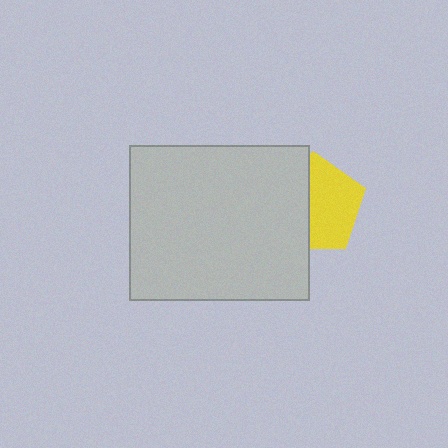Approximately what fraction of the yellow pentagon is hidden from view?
Roughly 44% of the yellow pentagon is hidden behind the light gray rectangle.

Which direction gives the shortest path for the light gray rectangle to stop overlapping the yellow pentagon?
Moving left gives the shortest separation.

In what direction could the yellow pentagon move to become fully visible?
The yellow pentagon could move right. That would shift it out from behind the light gray rectangle entirely.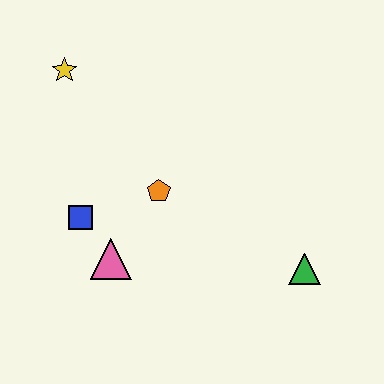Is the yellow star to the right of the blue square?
No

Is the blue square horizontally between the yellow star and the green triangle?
Yes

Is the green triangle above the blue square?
No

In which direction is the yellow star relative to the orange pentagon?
The yellow star is above the orange pentagon.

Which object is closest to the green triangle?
The orange pentagon is closest to the green triangle.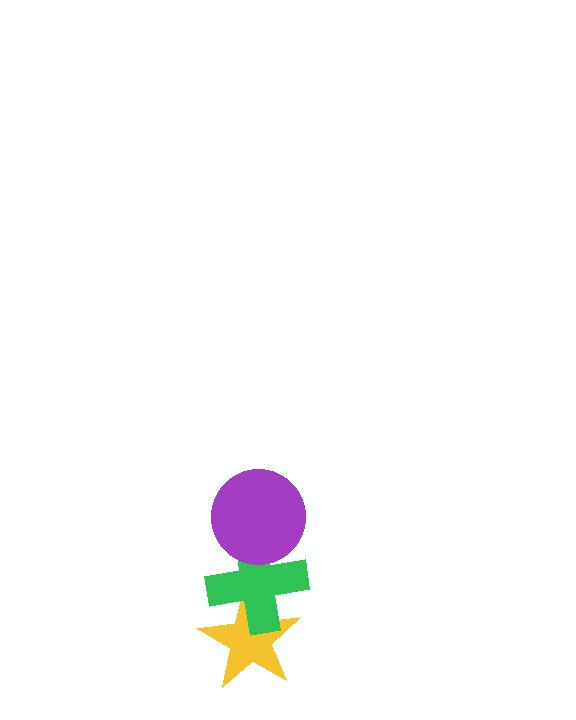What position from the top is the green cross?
The green cross is 2nd from the top.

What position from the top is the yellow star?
The yellow star is 3rd from the top.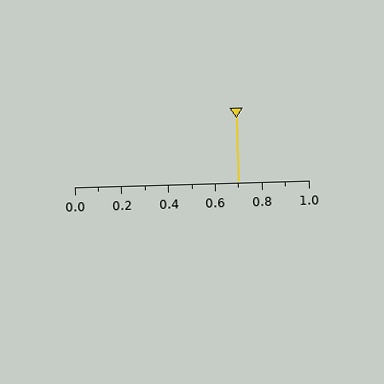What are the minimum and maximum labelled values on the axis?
The axis runs from 0.0 to 1.0.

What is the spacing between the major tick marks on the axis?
The major ticks are spaced 0.2 apart.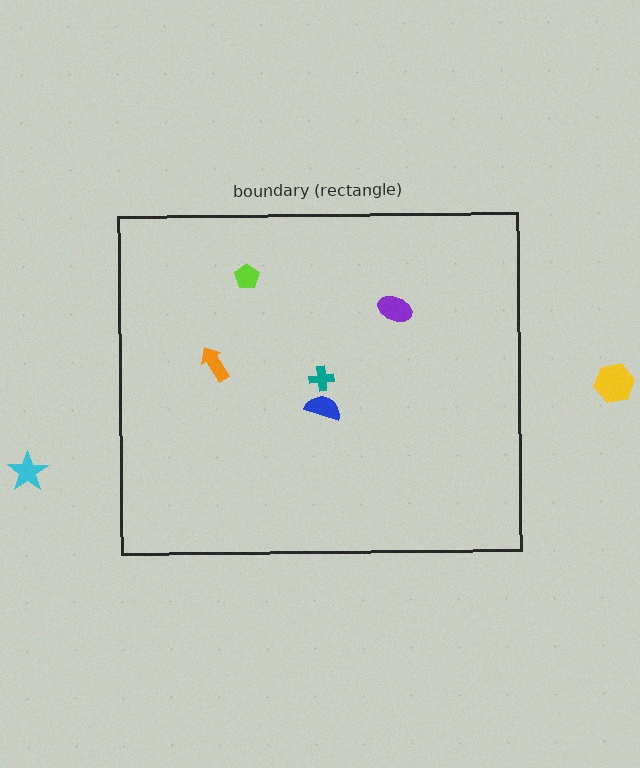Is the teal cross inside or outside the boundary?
Inside.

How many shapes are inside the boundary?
5 inside, 2 outside.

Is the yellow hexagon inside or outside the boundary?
Outside.